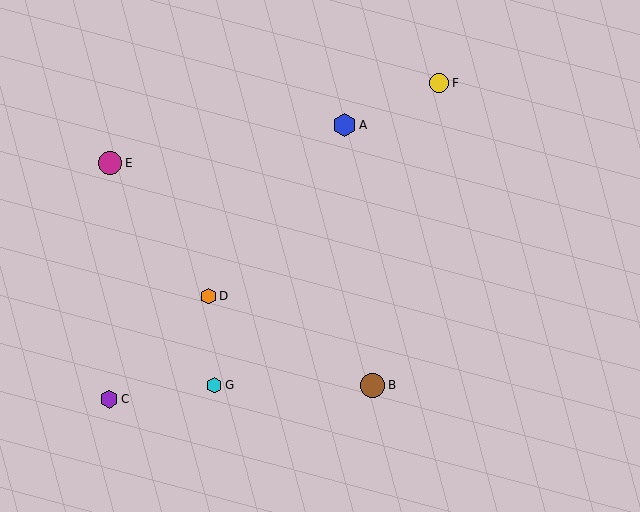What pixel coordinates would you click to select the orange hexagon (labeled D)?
Click at (209, 296) to select the orange hexagon D.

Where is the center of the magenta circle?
The center of the magenta circle is at (110, 163).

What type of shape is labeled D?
Shape D is an orange hexagon.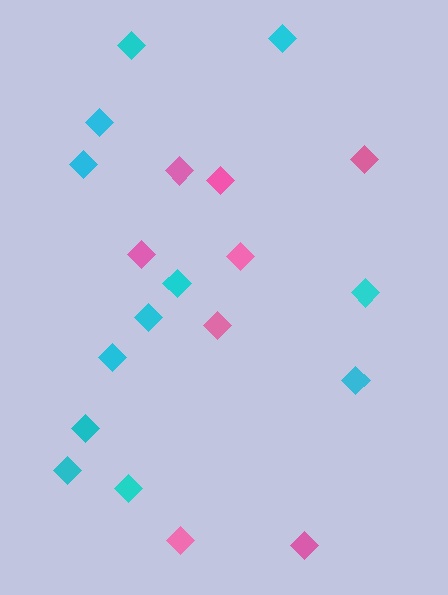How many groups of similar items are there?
There are 2 groups: one group of cyan diamonds (12) and one group of pink diamonds (8).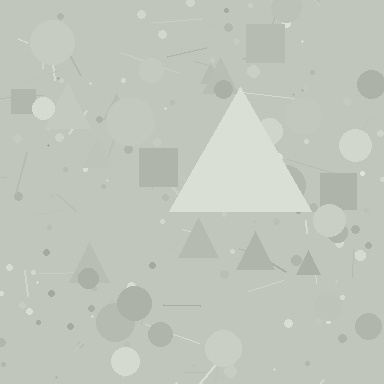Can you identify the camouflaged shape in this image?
The camouflaged shape is a triangle.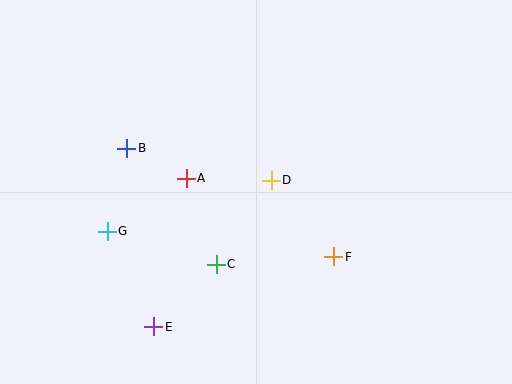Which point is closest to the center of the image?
Point D at (271, 180) is closest to the center.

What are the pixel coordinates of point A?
Point A is at (186, 178).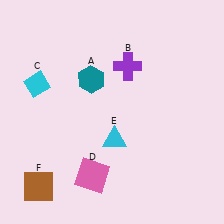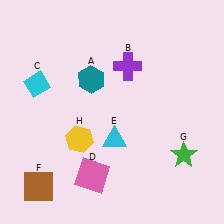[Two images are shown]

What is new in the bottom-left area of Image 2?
A yellow hexagon (H) was added in the bottom-left area of Image 2.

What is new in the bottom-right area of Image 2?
A green star (G) was added in the bottom-right area of Image 2.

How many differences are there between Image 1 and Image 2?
There are 2 differences between the two images.